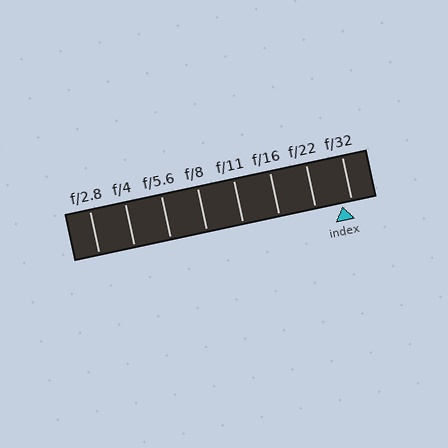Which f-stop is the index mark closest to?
The index mark is closest to f/32.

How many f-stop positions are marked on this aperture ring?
There are 8 f-stop positions marked.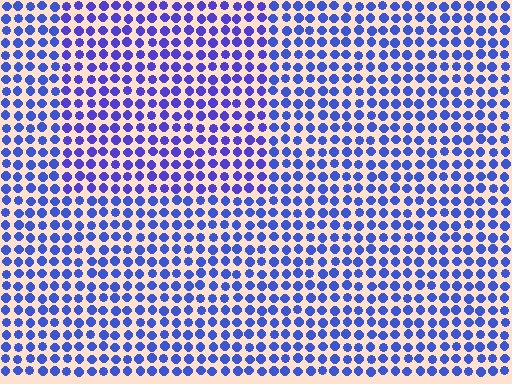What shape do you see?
I see a rectangle.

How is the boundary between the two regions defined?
The boundary is defined purely by a slight shift in hue (about 19 degrees). Spacing, size, and orientation are identical on both sides.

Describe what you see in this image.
The image is filled with small blue elements in a uniform arrangement. A rectangle-shaped region is visible where the elements are tinted to a slightly different hue, forming a subtle color boundary.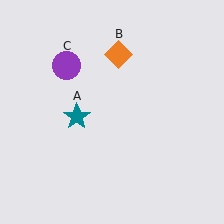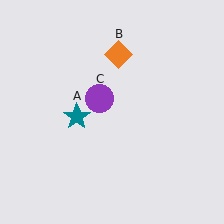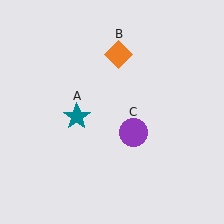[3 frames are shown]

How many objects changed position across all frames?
1 object changed position: purple circle (object C).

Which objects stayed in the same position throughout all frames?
Teal star (object A) and orange diamond (object B) remained stationary.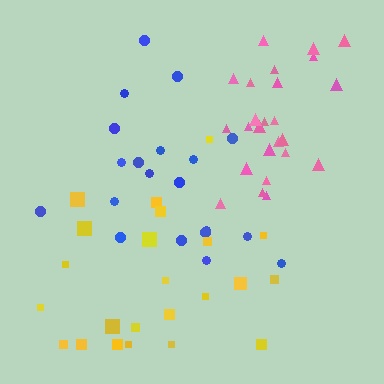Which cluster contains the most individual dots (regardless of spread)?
Pink (25).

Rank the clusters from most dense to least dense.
pink, yellow, blue.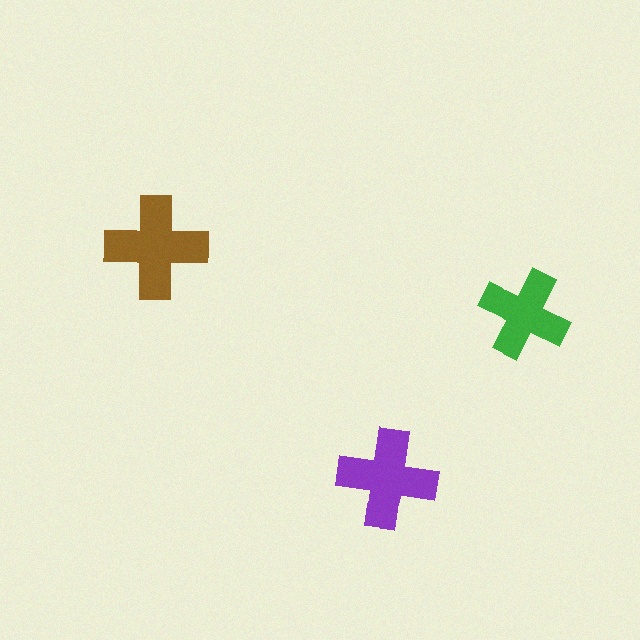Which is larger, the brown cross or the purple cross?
The brown one.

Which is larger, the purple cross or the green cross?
The purple one.